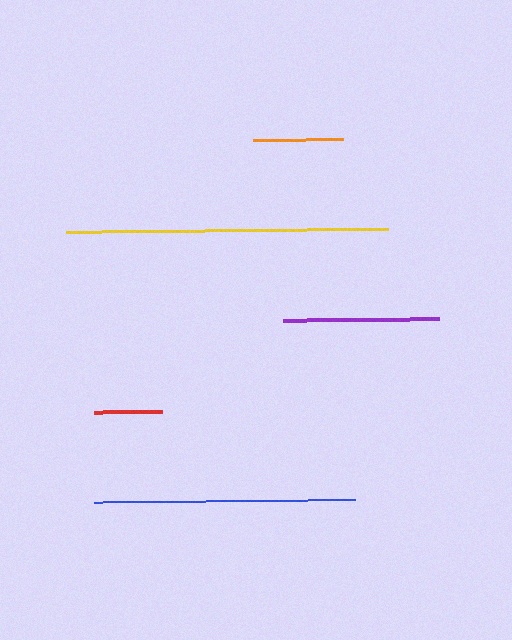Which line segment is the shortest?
The red line is the shortest at approximately 67 pixels.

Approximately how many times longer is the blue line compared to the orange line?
The blue line is approximately 2.9 times the length of the orange line.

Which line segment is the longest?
The yellow line is the longest at approximately 321 pixels.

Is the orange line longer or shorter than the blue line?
The blue line is longer than the orange line.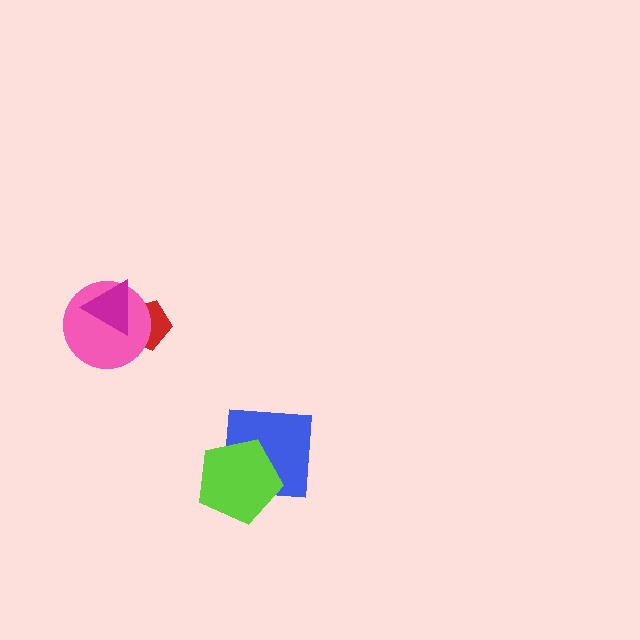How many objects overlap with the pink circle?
2 objects overlap with the pink circle.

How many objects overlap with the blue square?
1 object overlaps with the blue square.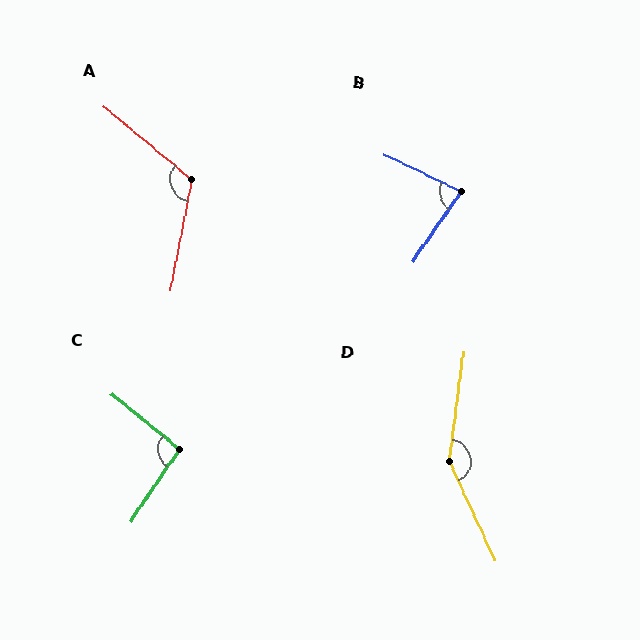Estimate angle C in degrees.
Approximately 95 degrees.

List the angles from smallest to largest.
B (81°), C (95°), A (119°), D (148°).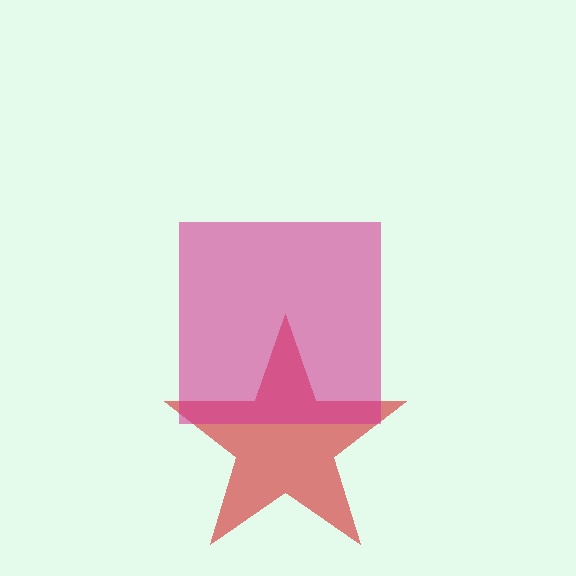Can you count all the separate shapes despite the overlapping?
Yes, there are 2 separate shapes.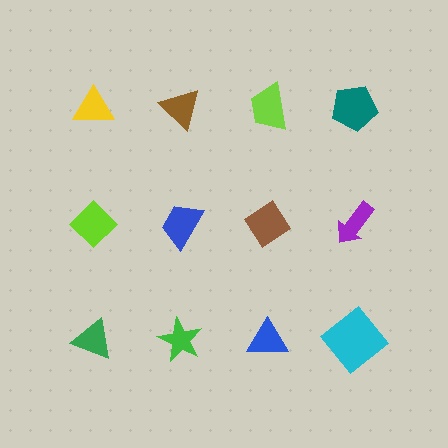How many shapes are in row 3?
4 shapes.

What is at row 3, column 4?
A cyan diamond.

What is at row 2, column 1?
A lime diamond.